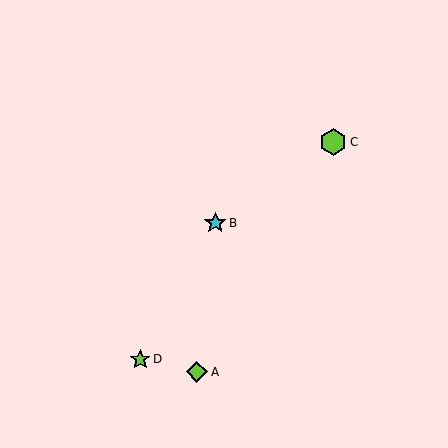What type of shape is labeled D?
Shape D is a lime star.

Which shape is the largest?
The lime hexagon (labeled C) is the largest.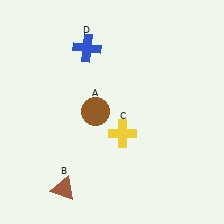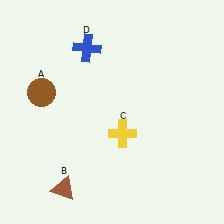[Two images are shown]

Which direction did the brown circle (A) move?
The brown circle (A) moved left.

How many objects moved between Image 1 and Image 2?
1 object moved between the two images.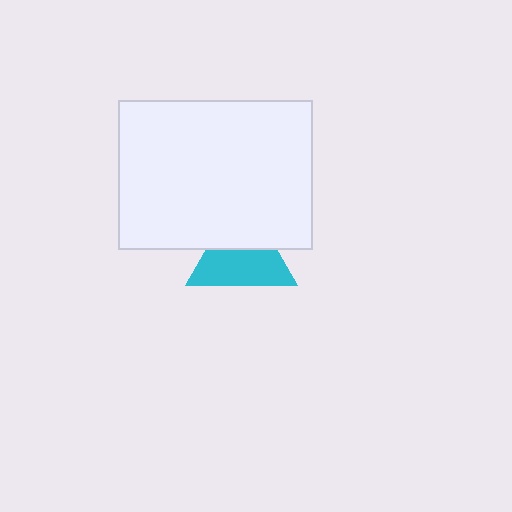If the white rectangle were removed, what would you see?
You would see the complete cyan triangle.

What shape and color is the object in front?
The object in front is a white rectangle.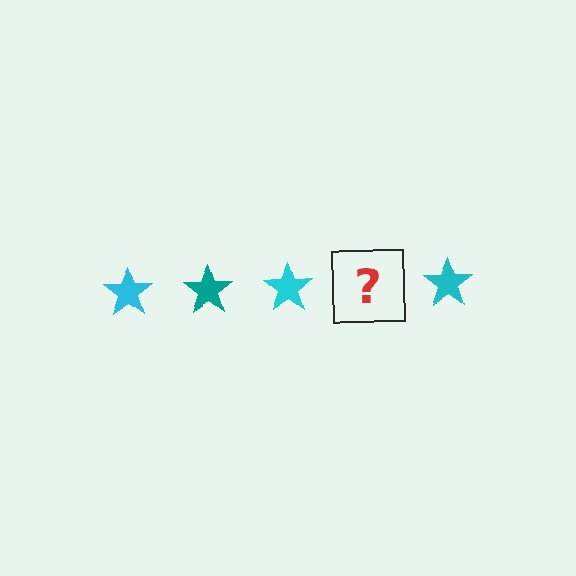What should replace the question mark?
The question mark should be replaced with a teal star.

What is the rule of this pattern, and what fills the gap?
The rule is that the pattern cycles through cyan, teal stars. The gap should be filled with a teal star.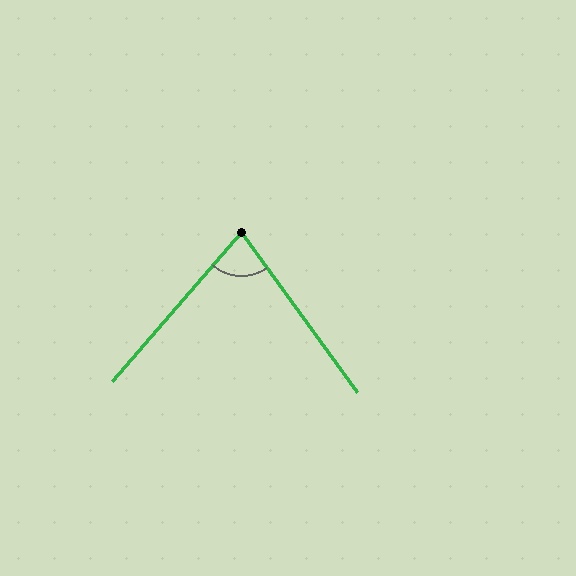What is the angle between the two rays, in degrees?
Approximately 77 degrees.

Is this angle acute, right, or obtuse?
It is acute.